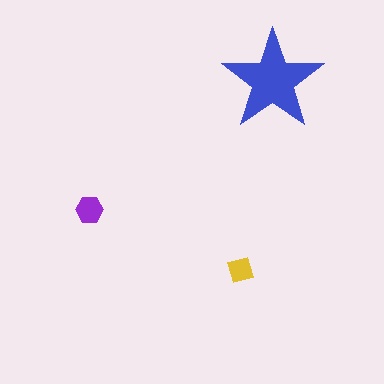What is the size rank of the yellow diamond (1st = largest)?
3rd.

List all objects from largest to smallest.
The blue star, the purple hexagon, the yellow diamond.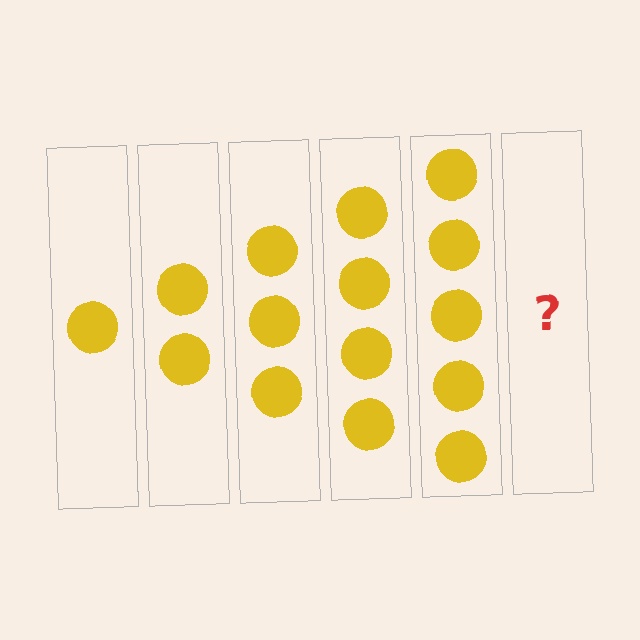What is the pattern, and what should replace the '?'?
The pattern is that each step adds one more circle. The '?' should be 6 circles.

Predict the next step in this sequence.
The next step is 6 circles.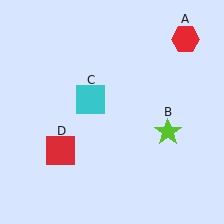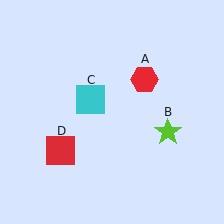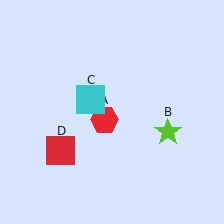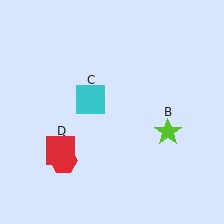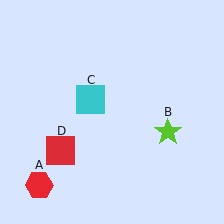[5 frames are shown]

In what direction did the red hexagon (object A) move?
The red hexagon (object A) moved down and to the left.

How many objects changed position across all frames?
1 object changed position: red hexagon (object A).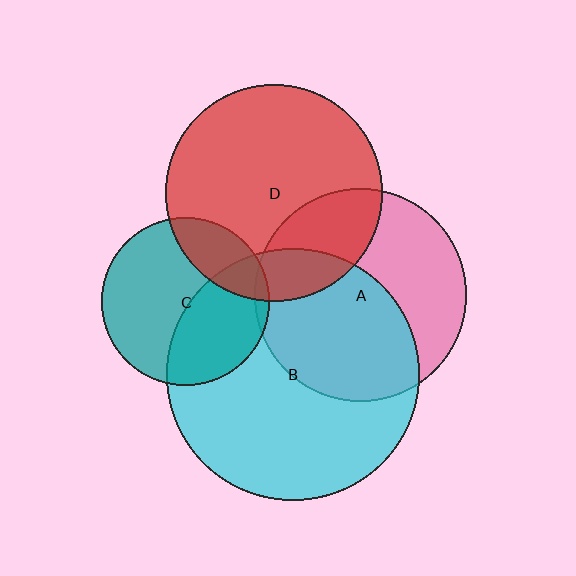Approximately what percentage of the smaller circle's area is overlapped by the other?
Approximately 15%.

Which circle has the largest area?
Circle B (cyan).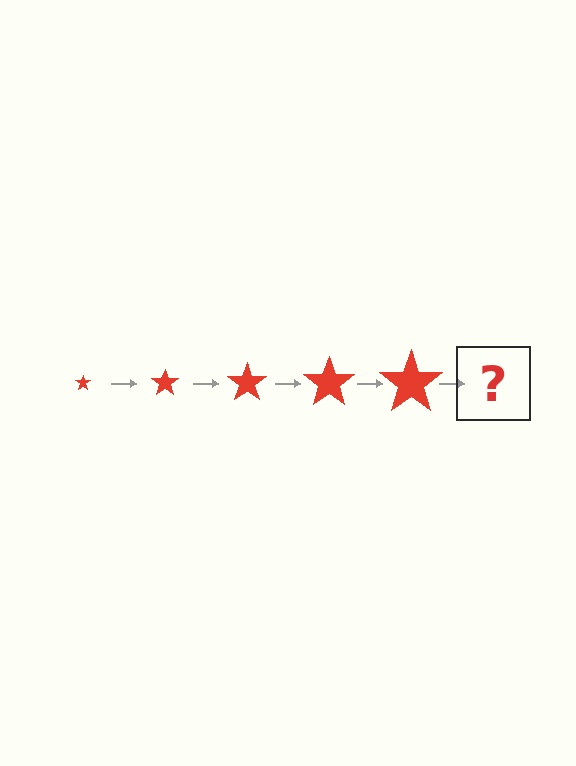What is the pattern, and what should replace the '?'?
The pattern is that the star gets progressively larger each step. The '?' should be a red star, larger than the previous one.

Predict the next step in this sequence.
The next step is a red star, larger than the previous one.